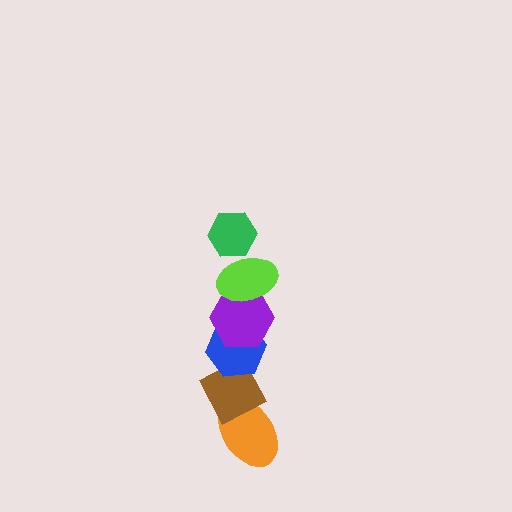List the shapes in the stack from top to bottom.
From top to bottom: the green hexagon, the lime ellipse, the purple hexagon, the blue hexagon, the brown diamond, the orange ellipse.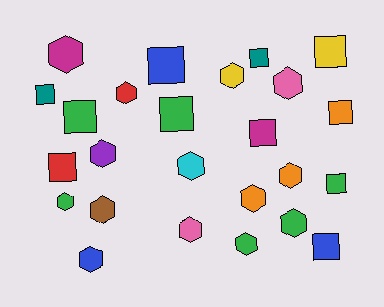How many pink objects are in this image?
There are 2 pink objects.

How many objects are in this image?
There are 25 objects.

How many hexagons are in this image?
There are 14 hexagons.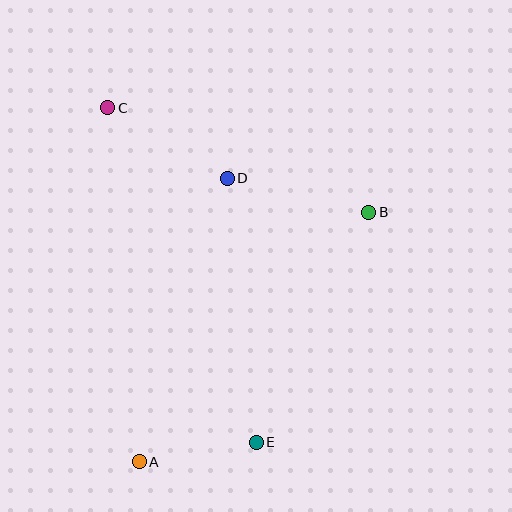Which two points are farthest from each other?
Points C and E are farthest from each other.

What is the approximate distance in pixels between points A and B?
The distance between A and B is approximately 339 pixels.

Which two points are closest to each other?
Points A and E are closest to each other.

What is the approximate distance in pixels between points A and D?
The distance between A and D is approximately 297 pixels.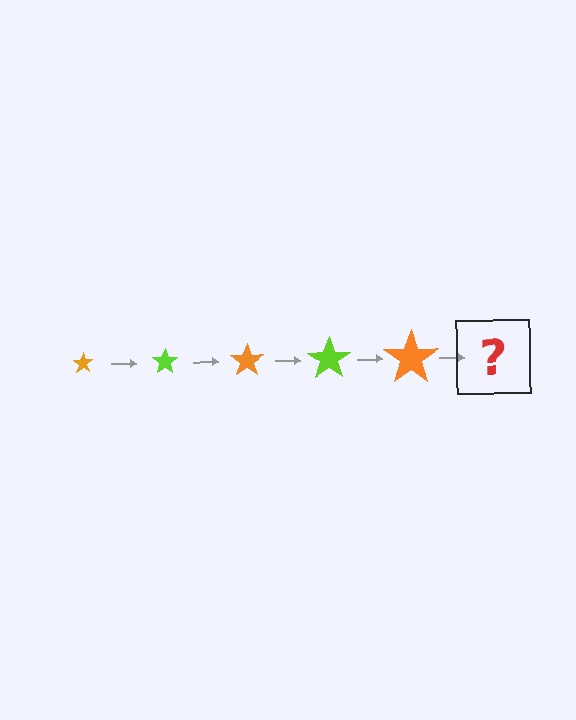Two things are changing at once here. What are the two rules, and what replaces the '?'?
The two rules are that the star grows larger each step and the color cycles through orange and lime. The '?' should be a lime star, larger than the previous one.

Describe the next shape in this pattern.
It should be a lime star, larger than the previous one.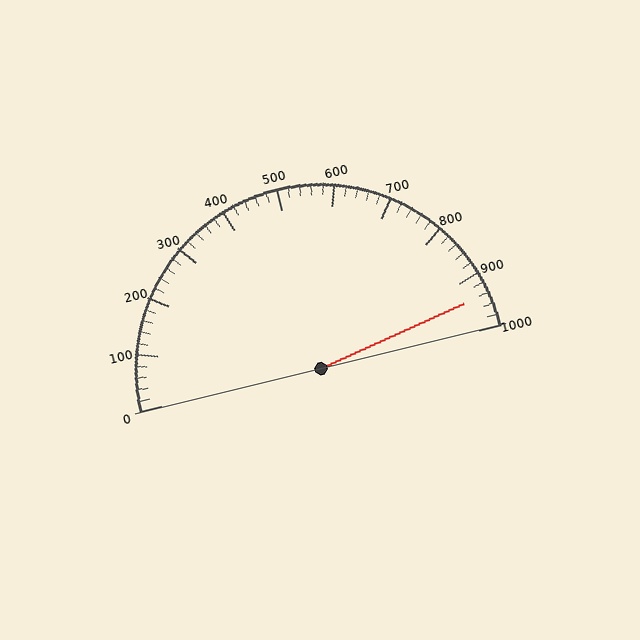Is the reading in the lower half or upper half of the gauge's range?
The reading is in the upper half of the range (0 to 1000).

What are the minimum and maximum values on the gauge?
The gauge ranges from 0 to 1000.